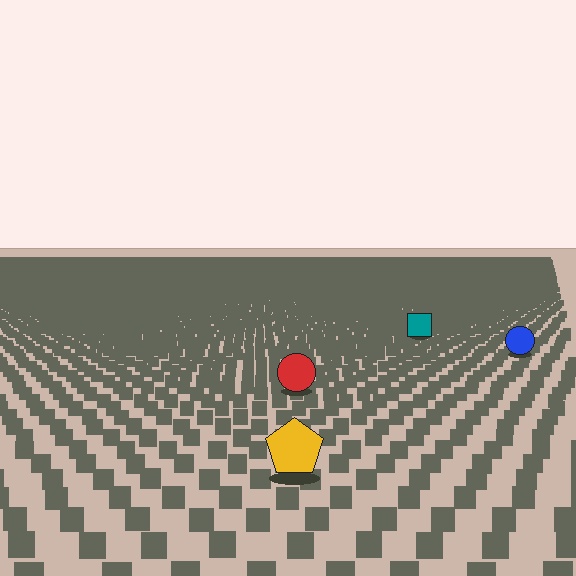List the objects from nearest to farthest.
From nearest to farthest: the yellow pentagon, the red circle, the blue circle, the teal square.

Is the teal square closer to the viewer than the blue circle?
No. The blue circle is closer — you can tell from the texture gradient: the ground texture is coarser near it.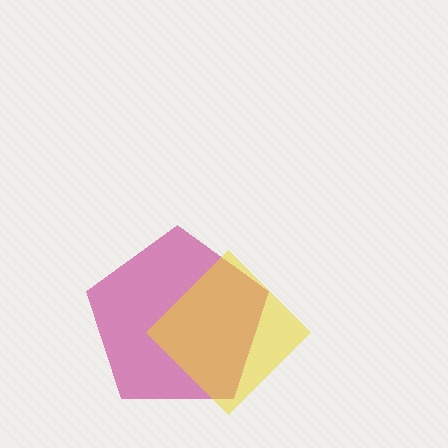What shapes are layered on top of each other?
The layered shapes are: a magenta pentagon, a yellow diamond.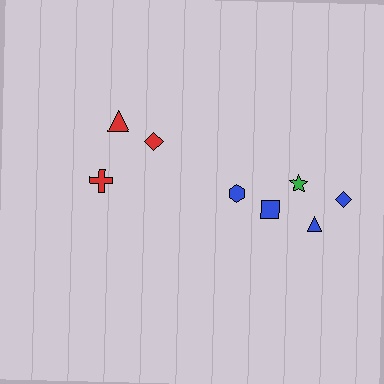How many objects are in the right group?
There are 5 objects.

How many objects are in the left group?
There are 3 objects.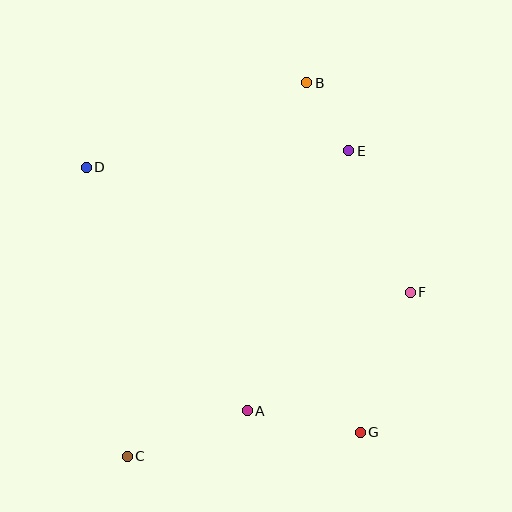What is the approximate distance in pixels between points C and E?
The distance between C and E is approximately 378 pixels.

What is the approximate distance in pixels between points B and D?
The distance between B and D is approximately 236 pixels.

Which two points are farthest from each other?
Points B and C are farthest from each other.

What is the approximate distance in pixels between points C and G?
The distance between C and G is approximately 235 pixels.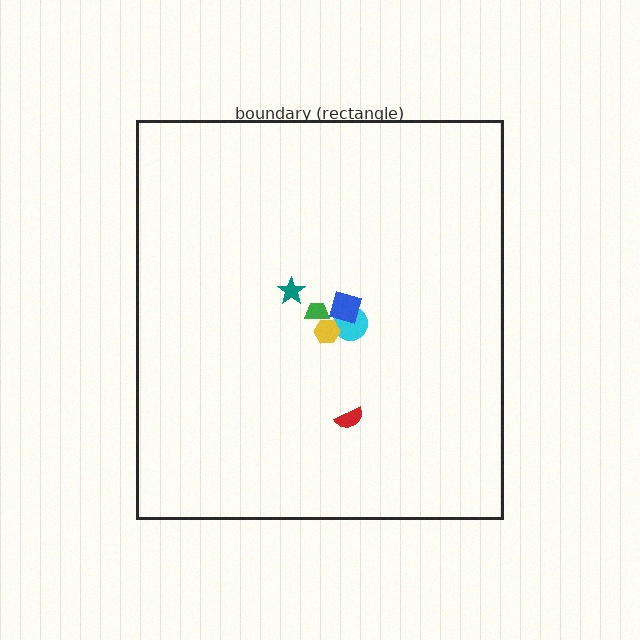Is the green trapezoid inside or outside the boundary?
Inside.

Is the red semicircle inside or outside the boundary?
Inside.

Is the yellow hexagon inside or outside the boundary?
Inside.